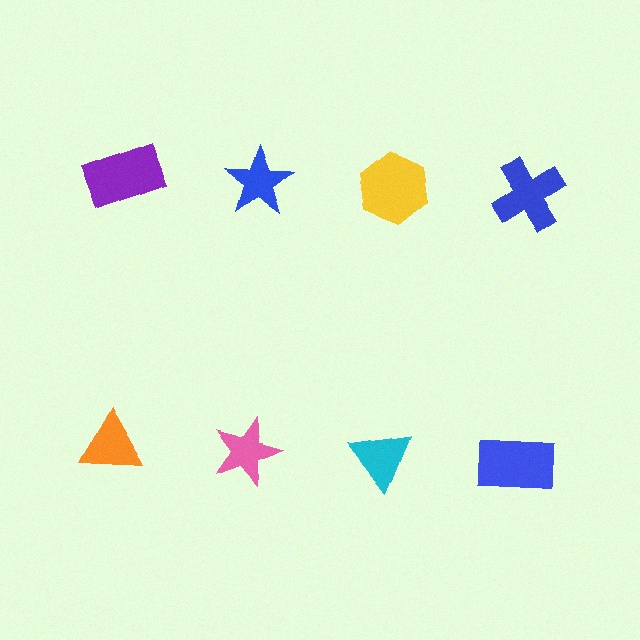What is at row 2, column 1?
An orange triangle.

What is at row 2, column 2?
A pink star.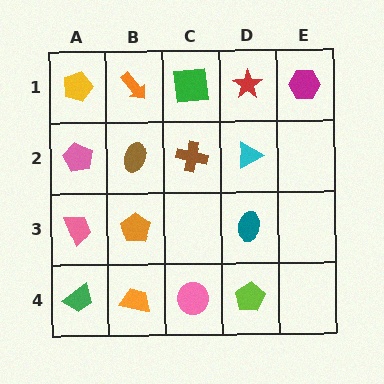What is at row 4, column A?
A green trapezoid.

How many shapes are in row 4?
4 shapes.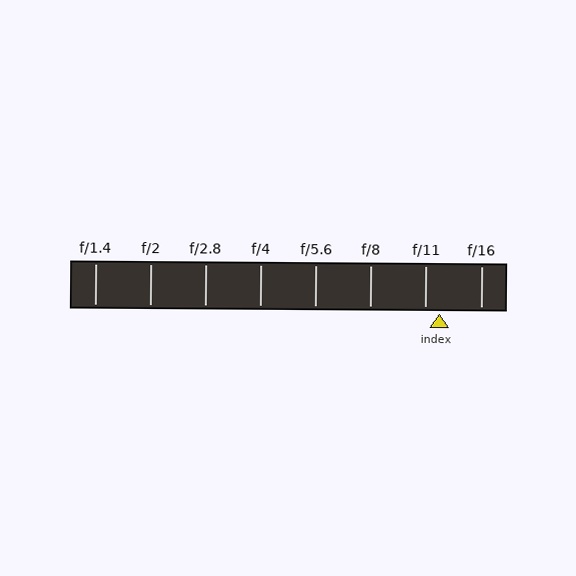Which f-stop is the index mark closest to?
The index mark is closest to f/11.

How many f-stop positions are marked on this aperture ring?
There are 8 f-stop positions marked.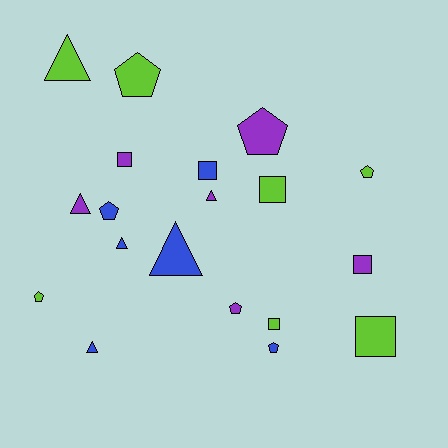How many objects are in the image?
There are 19 objects.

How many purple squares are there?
There are 2 purple squares.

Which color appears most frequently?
Lime, with 7 objects.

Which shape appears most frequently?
Pentagon, with 7 objects.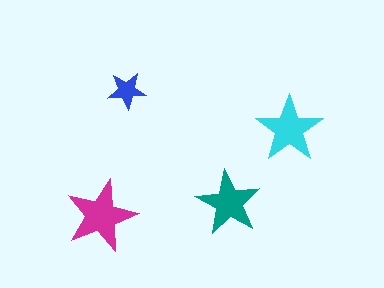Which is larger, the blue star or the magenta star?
The magenta one.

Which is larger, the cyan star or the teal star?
The cyan one.